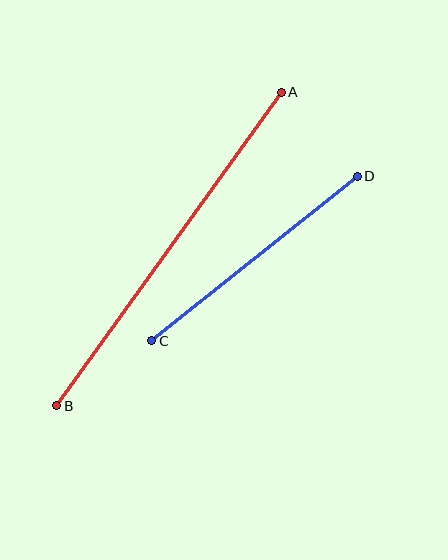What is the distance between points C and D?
The distance is approximately 263 pixels.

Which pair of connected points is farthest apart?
Points A and B are farthest apart.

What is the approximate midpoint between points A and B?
The midpoint is at approximately (169, 249) pixels.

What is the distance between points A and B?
The distance is approximately 386 pixels.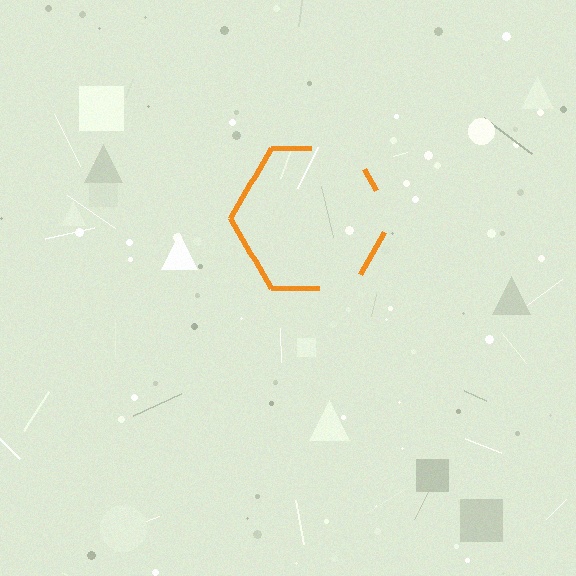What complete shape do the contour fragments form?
The contour fragments form a hexagon.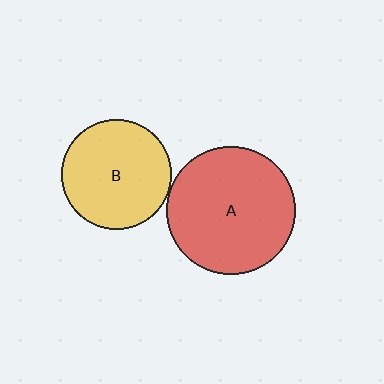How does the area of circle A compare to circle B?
Approximately 1.4 times.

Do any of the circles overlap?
No, none of the circles overlap.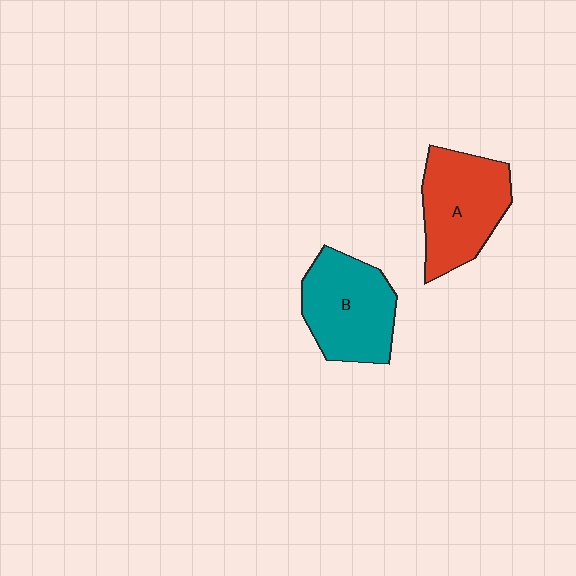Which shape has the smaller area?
Shape B (teal).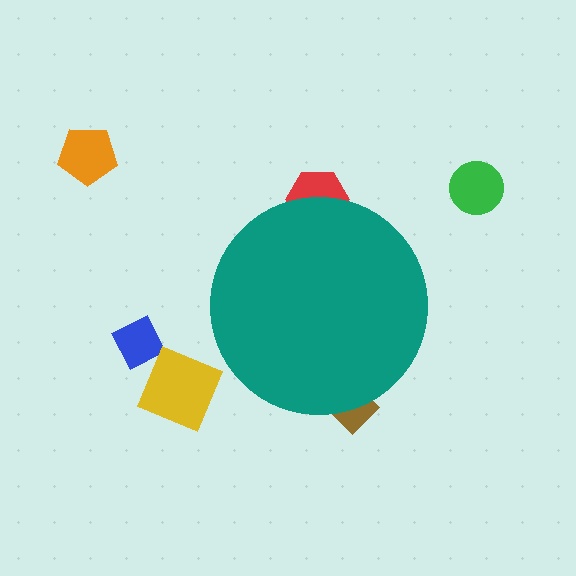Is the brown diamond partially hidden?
Yes, the brown diamond is partially hidden behind the teal circle.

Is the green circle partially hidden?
No, the green circle is fully visible.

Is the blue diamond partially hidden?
No, the blue diamond is fully visible.